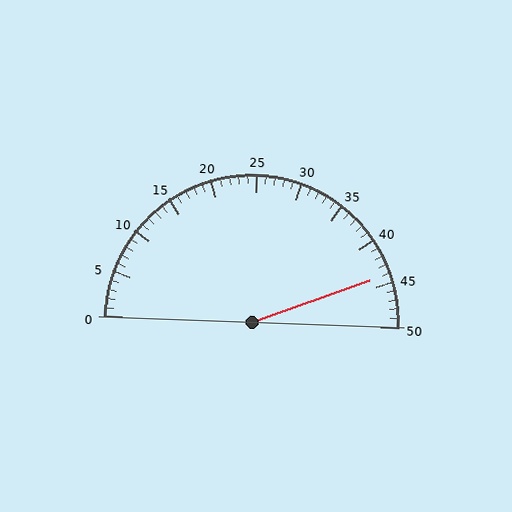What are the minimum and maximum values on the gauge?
The gauge ranges from 0 to 50.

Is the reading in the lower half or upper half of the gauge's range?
The reading is in the upper half of the range (0 to 50).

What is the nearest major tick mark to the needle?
The nearest major tick mark is 45.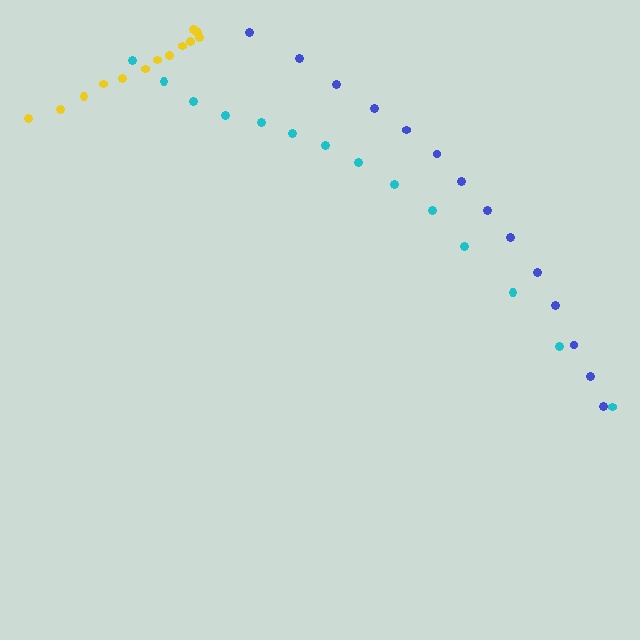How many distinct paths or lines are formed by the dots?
There are 3 distinct paths.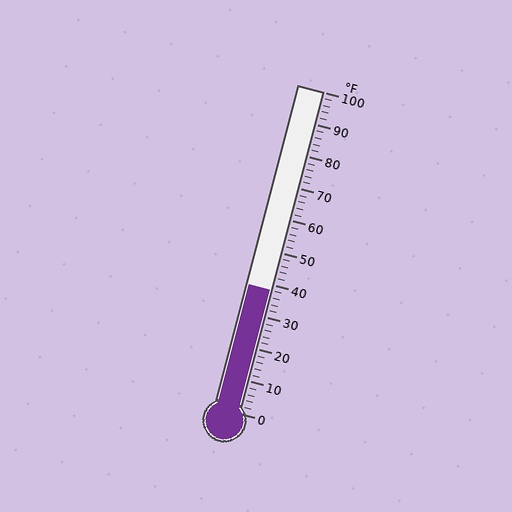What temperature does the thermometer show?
The thermometer shows approximately 38°F.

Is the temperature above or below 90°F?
The temperature is below 90°F.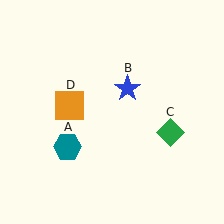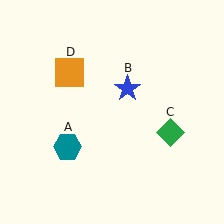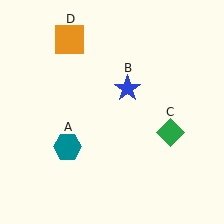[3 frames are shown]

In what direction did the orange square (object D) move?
The orange square (object D) moved up.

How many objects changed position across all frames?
1 object changed position: orange square (object D).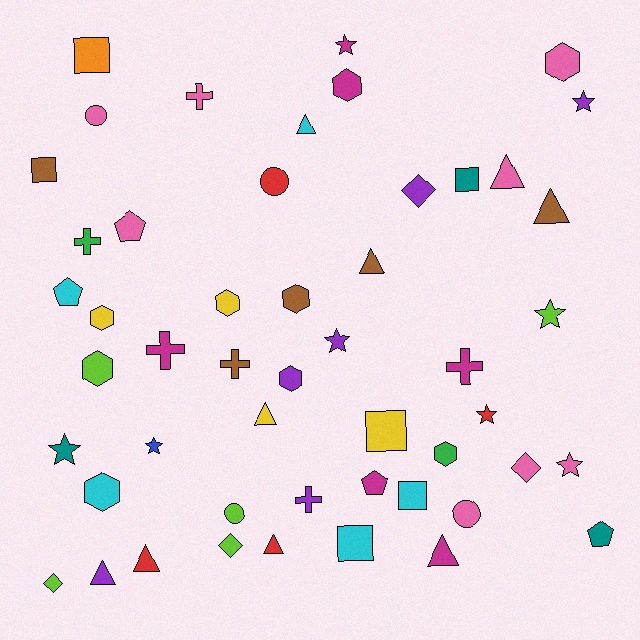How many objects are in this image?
There are 50 objects.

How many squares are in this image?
There are 6 squares.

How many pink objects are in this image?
There are 8 pink objects.